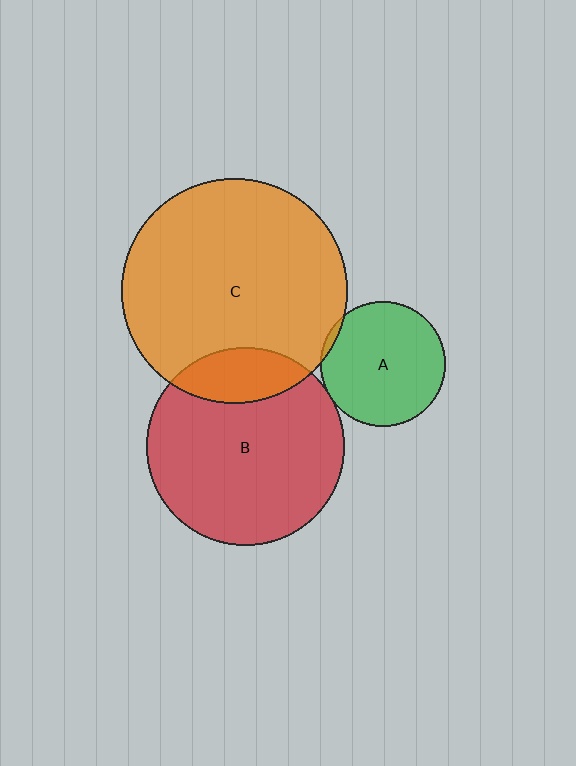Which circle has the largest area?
Circle C (orange).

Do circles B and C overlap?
Yes.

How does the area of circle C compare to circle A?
Approximately 3.3 times.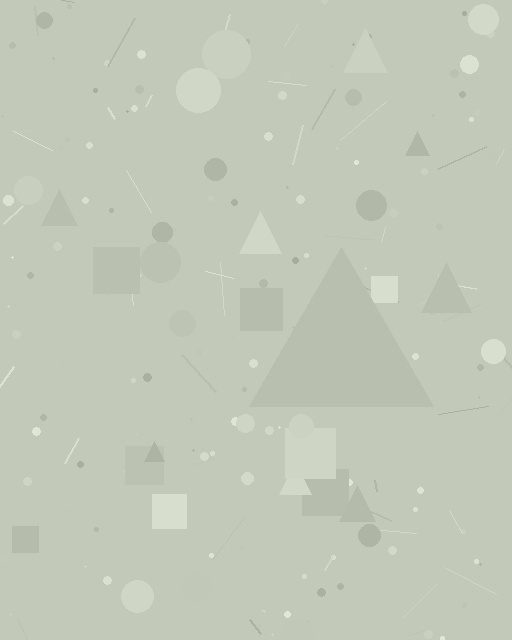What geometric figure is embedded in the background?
A triangle is embedded in the background.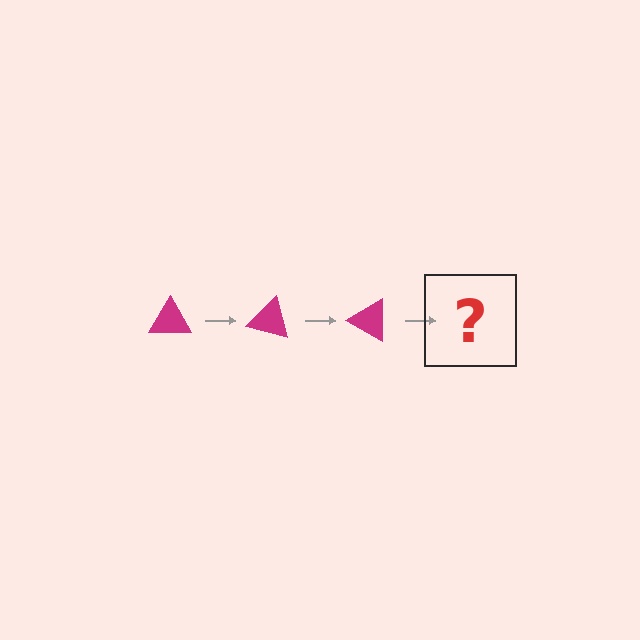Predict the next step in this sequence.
The next step is a magenta triangle rotated 45 degrees.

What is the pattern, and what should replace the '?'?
The pattern is that the triangle rotates 15 degrees each step. The '?' should be a magenta triangle rotated 45 degrees.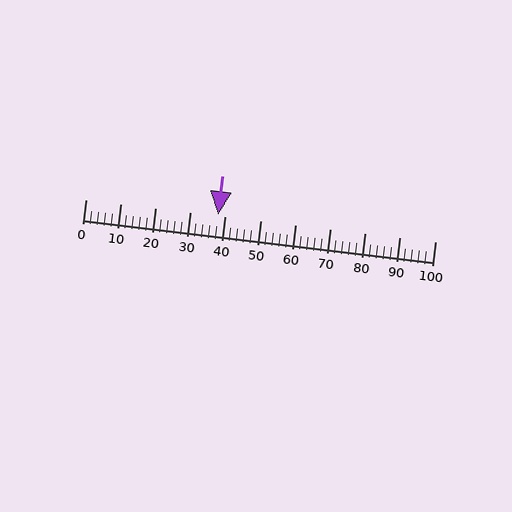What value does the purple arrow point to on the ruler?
The purple arrow points to approximately 38.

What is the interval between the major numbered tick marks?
The major tick marks are spaced 10 units apart.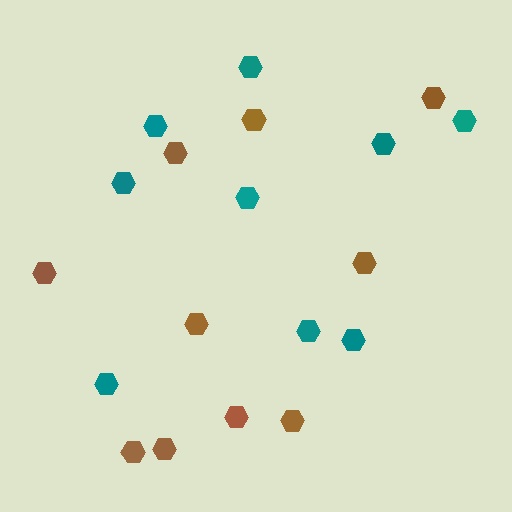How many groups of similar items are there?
There are 2 groups: one group of teal hexagons (9) and one group of brown hexagons (10).